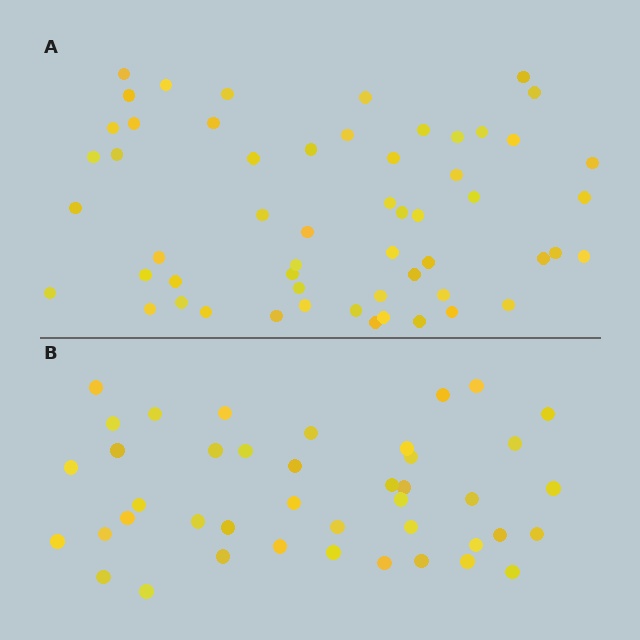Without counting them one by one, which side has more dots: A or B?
Region A (the top region) has more dots.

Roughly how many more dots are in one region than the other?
Region A has approximately 15 more dots than region B.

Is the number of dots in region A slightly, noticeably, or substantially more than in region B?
Region A has noticeably more, but not dramatically so. The ratio is roughly 1.3 to 1.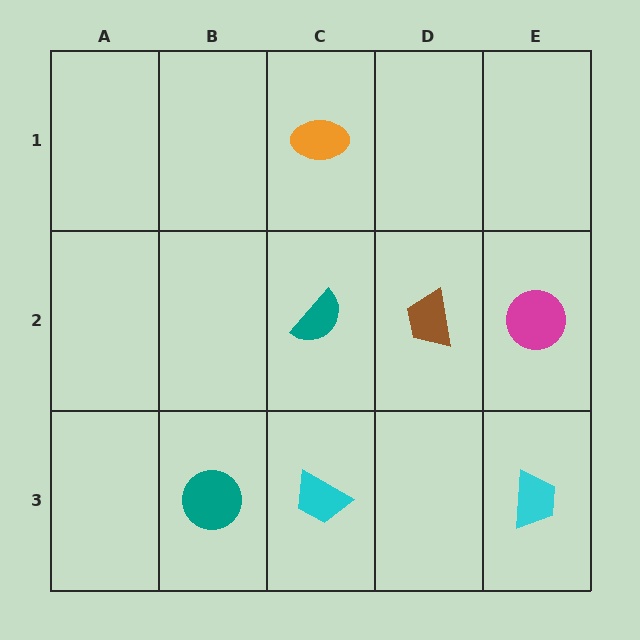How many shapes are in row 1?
1 shape.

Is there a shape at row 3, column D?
No, that cell is empty.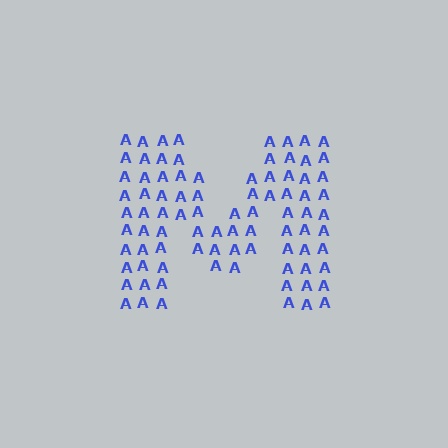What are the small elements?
The small elements are letter A's.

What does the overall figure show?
The overall figure shows the letter M.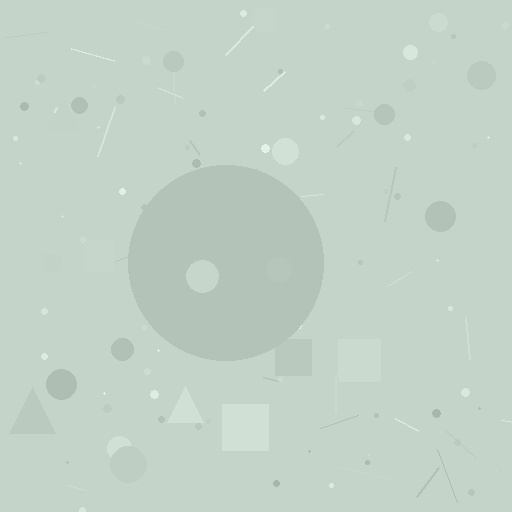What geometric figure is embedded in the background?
A circle is embedded in the background.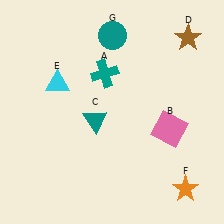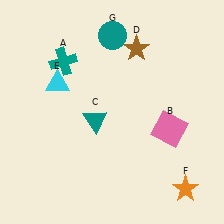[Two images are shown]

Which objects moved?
The objects that moved are: the teal cross (A), the brown star (D).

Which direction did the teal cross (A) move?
The teal cross (A) moved left.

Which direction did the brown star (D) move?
The brown star (D) moved left.